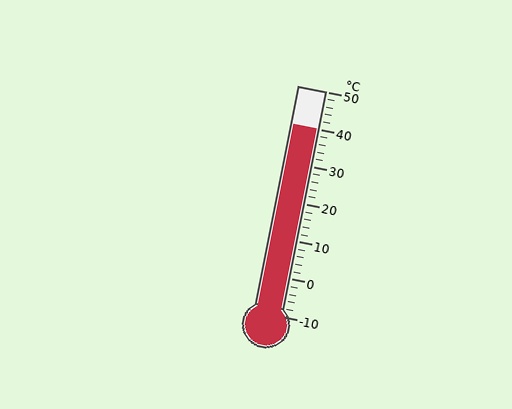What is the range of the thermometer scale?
The thermometer scale ranges from -10°C to 50°C.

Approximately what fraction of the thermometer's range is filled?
The thermometer is filled to approximately 85% of its range.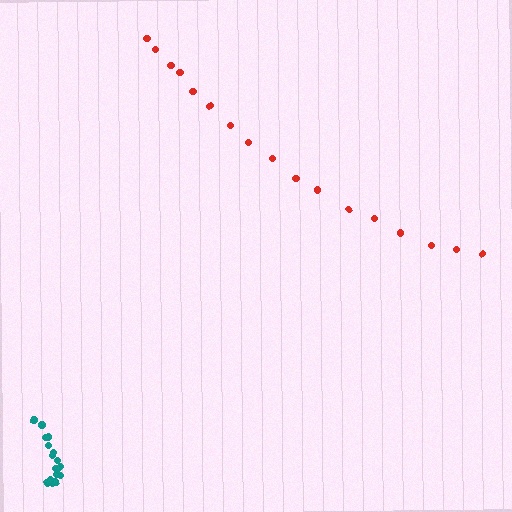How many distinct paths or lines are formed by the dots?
There are 2 distinct paths.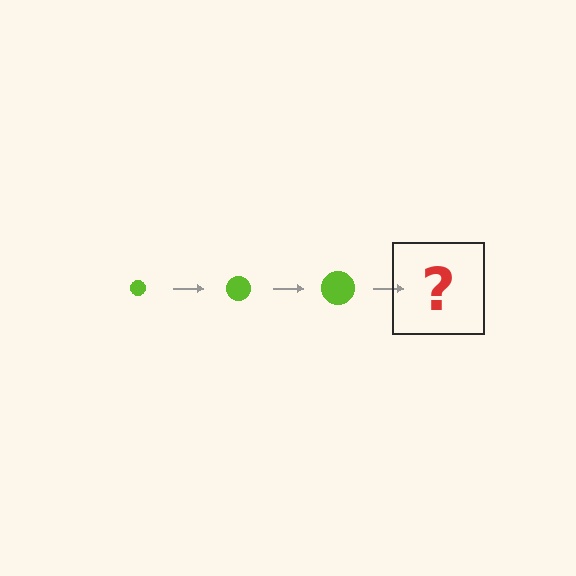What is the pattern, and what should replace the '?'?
The pattern is that the circle gets progressively larger each step. The '?' should be a lime circle, larger than the previous one.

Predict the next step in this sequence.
The next step is a lime circle, larger than the previous one.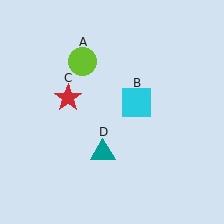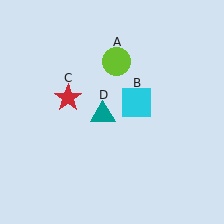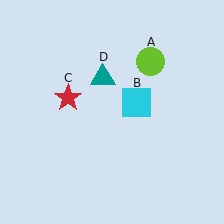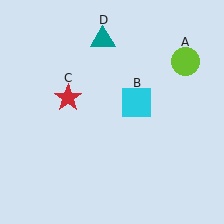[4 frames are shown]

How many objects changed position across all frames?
2 objects changed position: lime circle (object A), teal triangle (object D).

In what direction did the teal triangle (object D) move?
The teal triangle (object D) moved up.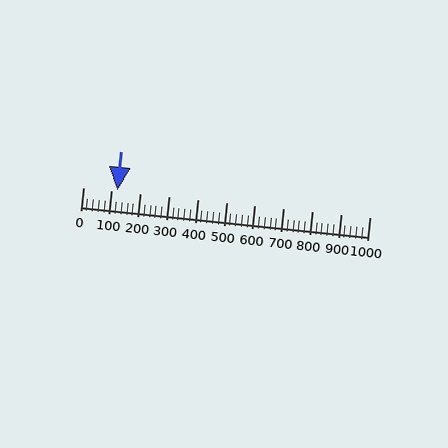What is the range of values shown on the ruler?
The ruler shows values from 0 to 1000.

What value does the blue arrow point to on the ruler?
The blue arrow points to approximately 120.